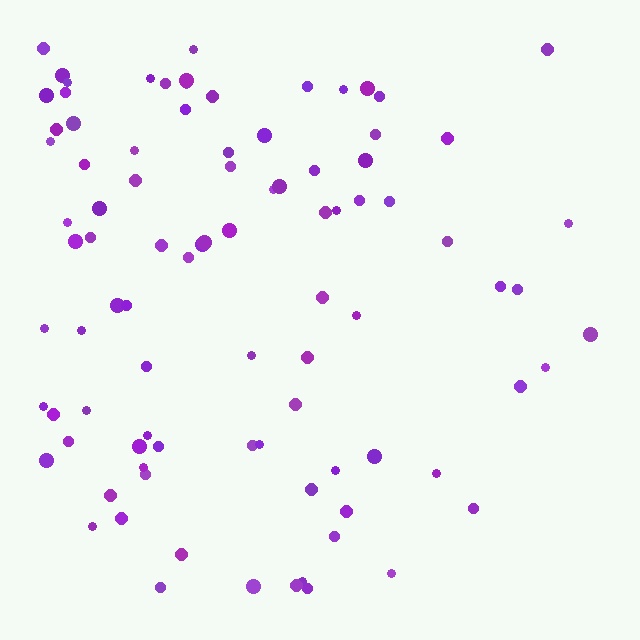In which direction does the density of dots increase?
From right to left, with the left side densest.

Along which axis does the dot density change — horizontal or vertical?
Horizontal.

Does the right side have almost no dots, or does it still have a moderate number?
Still a moderate number, just noticeably fewer than the left.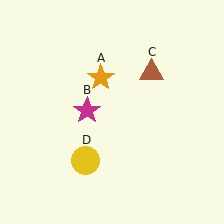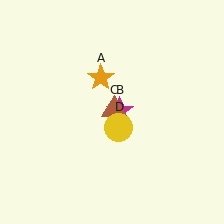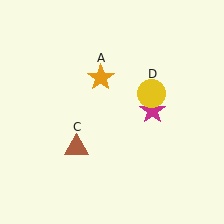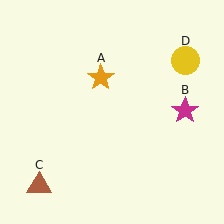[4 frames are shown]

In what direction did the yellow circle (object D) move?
The yellow circle (object D) moved up and to the right.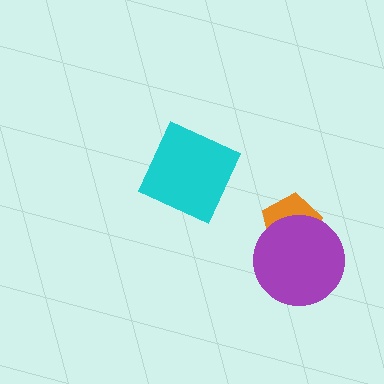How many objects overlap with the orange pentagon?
1 object overlaps with the orange pentagon.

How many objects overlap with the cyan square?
0 objects overlap with the cyan square.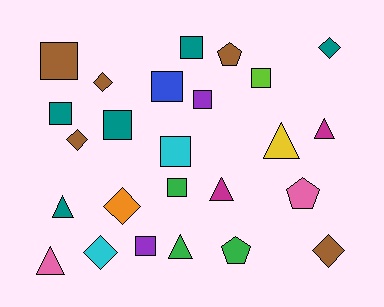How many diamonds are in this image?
There are 6 diamonds.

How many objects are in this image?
There are 25 objects.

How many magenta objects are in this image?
There are 2 magenta objects.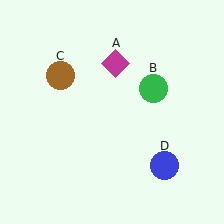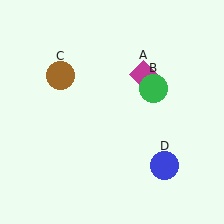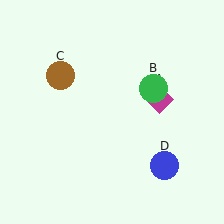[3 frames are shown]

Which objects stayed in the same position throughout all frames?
Green circle (object B) and brown circle (object C) and blue circle (object D) remained stationary.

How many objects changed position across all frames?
1 object changed position: magenta diamond (object A).